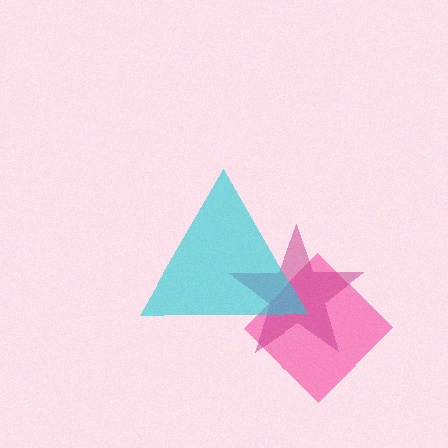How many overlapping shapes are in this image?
There are 3 overlapping shapes in the image.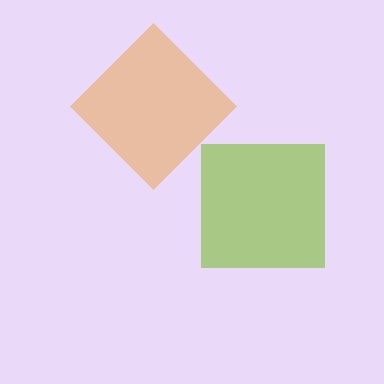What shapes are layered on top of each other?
The layered shapes are: a lime square, an orange diamond.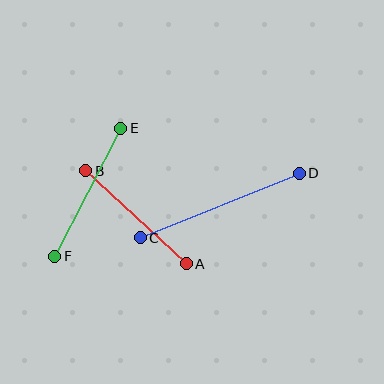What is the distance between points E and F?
The distance is approximately 144 pixels.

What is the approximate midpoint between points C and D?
The midpoint is at approximately (220, 205) pixels.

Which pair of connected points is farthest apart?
Points C and D are farthest apart.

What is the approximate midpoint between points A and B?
The midpoint is at approximately (136, 217) pixels.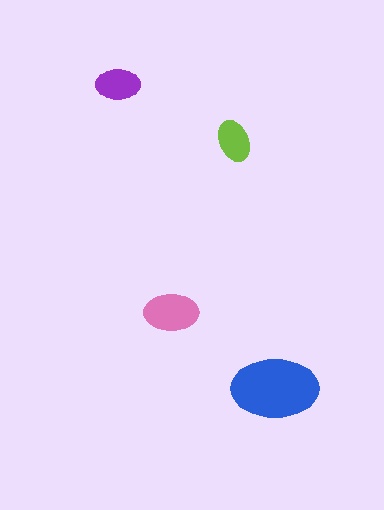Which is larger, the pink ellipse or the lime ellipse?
The pink one.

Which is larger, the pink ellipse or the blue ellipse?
The blue one.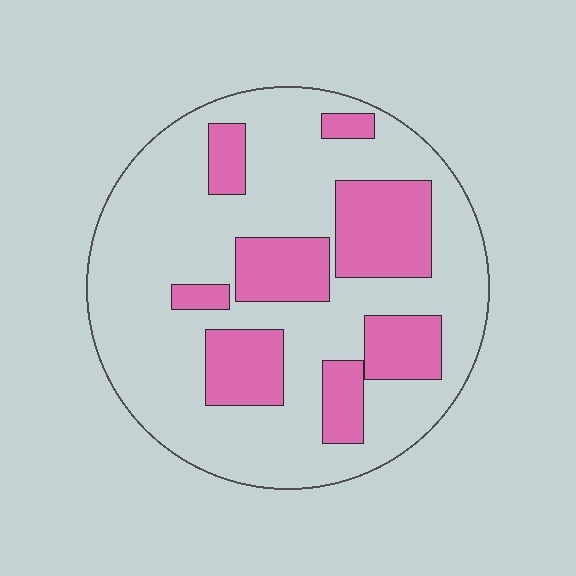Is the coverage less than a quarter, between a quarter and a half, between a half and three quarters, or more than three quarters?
Between a quarter and a half.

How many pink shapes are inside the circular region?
8.